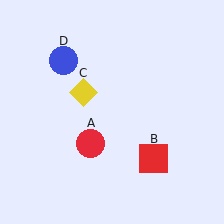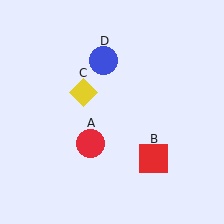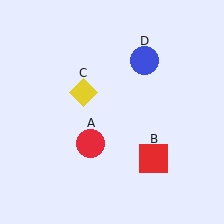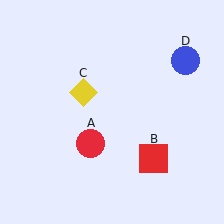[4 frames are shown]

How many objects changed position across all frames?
1 object changed position: blue circle (object D).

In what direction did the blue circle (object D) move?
The blue circle (object D) moved right.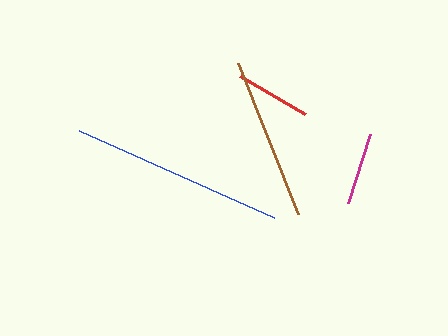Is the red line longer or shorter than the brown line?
The brown line is longer than the red line.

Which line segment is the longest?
The blue line is the longest at approximately 214 pixels.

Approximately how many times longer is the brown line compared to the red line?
The brown line is approximately 2.2 times the length of the red line.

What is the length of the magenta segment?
The magenta segment is approximately 72 pixels long.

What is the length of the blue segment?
The blue segment is approximately 214 pixels long.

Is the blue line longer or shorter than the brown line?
The blue line is longer than the brown line.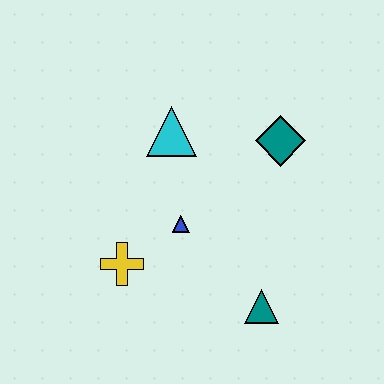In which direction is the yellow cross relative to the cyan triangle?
The yellow cross is below the cyan triangle.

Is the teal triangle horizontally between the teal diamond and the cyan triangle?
Yes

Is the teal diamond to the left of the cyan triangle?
No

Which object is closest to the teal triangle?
The blue triangle is closest to the teal triangle.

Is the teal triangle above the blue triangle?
No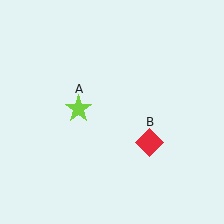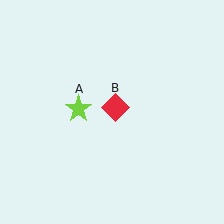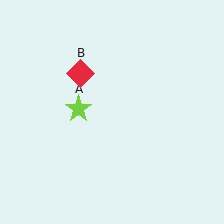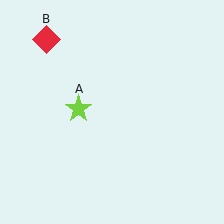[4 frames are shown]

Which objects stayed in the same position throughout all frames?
Lime star (object A) remained stationary.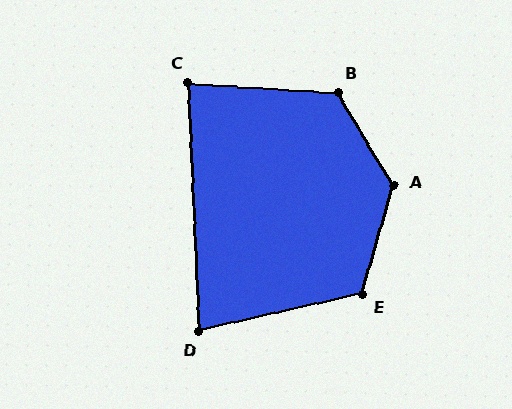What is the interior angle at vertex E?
Approximately 119 degrees (obtuse).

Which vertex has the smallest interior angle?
D, at approximately 80 degrees.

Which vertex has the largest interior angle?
A, at approximately 133 degrees.